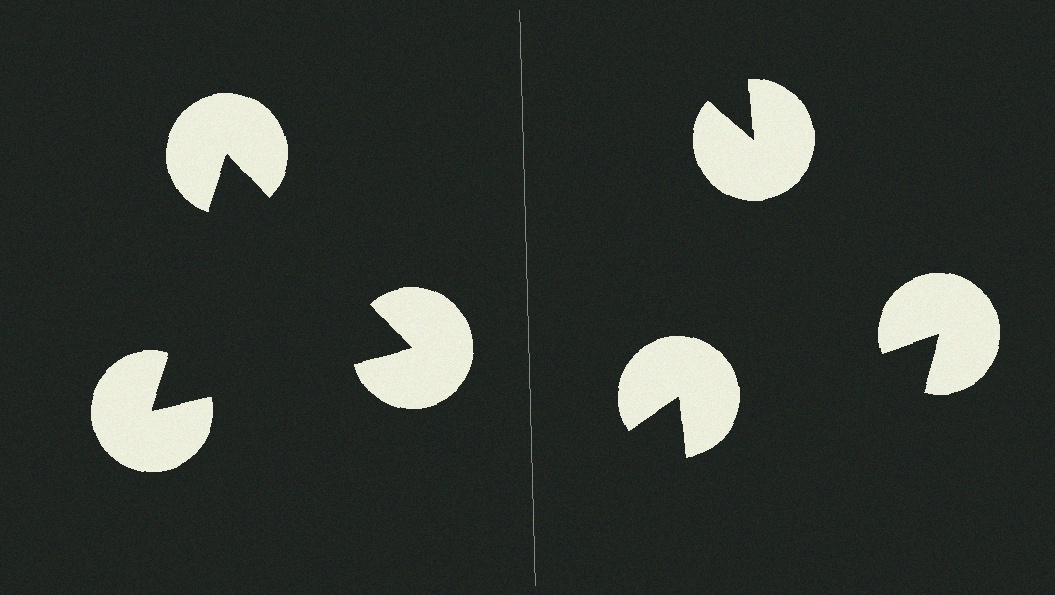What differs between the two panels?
The pac-man discs are positioned identically on both sides; only the wedge orientations differ. On the left they align to a triangle; on the right they are misaligned.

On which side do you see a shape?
An illusory triangle appears on the left side. On the right side the wedge cuts are rotated, so no coherent shape forms.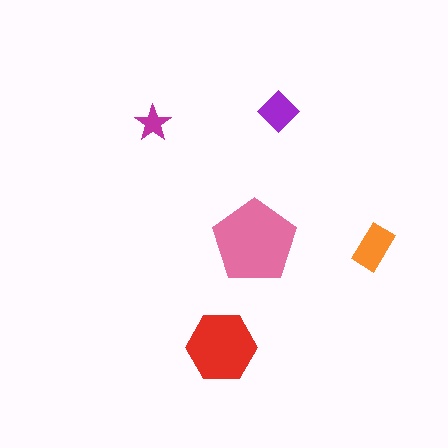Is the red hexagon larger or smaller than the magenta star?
Larger.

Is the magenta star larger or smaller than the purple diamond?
Smaller.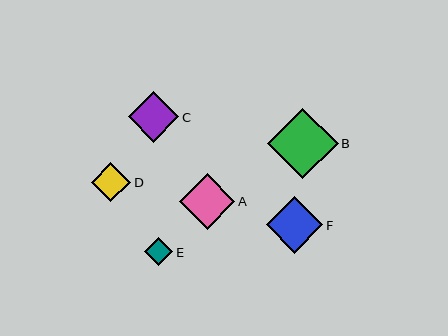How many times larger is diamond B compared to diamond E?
Diamond B is approximately 2.4 times the size of diamond E.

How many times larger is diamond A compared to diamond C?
Diamond A is approximately 1.1 times the size of diamond C.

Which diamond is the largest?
Diamond B is the largest with a size of approximately 70 pixels.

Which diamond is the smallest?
Diamond E is the smallest with a size of approximately 29 pixels.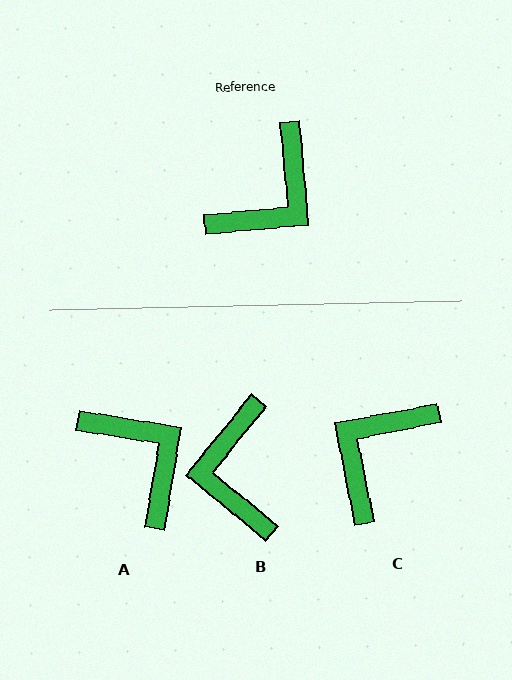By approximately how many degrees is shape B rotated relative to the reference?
Approximately 135 degrees clockwise.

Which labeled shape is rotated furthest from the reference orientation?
C, about 174 degrees away.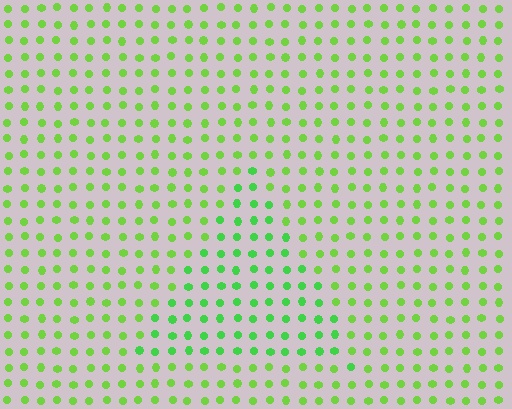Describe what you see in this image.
The image is filled with small lime elements in a uniform arrangement. A triangle-shaped region is visible where the elements are tinted to a slightly different hue, forming a subtle color boundary.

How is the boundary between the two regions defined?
The boundary is defined purely by a slight shift in hue (about 24 degrees). Spacing, size, and orientation are identical on both sides.